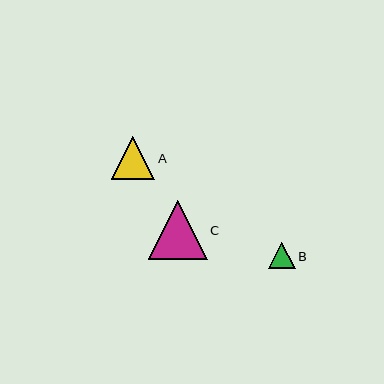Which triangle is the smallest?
Triangle B is the smallest with a size of approximately 26 pixels.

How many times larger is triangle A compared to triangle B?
Triangle A is approximately 1.7 times the size of triangle B.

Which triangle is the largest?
Triangle C is the largest with a size of approximately 59 pixels.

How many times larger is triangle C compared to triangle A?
Triangle C is approximately 1.3 times the size of triangle A.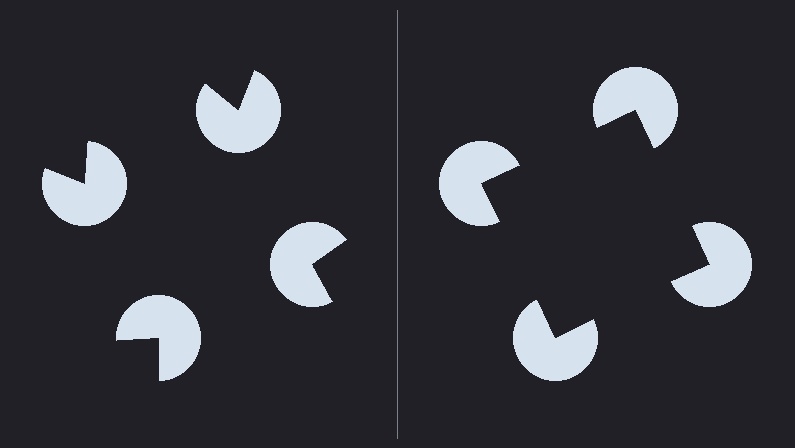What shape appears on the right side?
An illusory square.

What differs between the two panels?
The pac-man discs are positioned identically on both sides; only the wedge orientations differ. On the right they align to a square; on the left they are misaligned.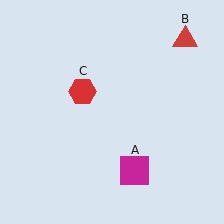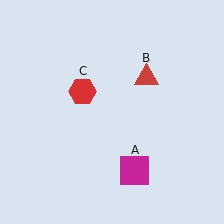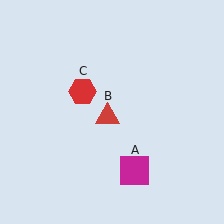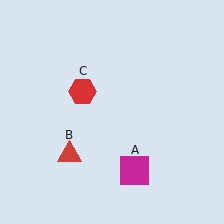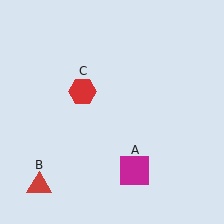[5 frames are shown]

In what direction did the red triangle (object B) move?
The red triangle (object B) moved down and to the left.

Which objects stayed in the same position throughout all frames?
Magenta square (object A) and red hexagon (object C) remained stationary.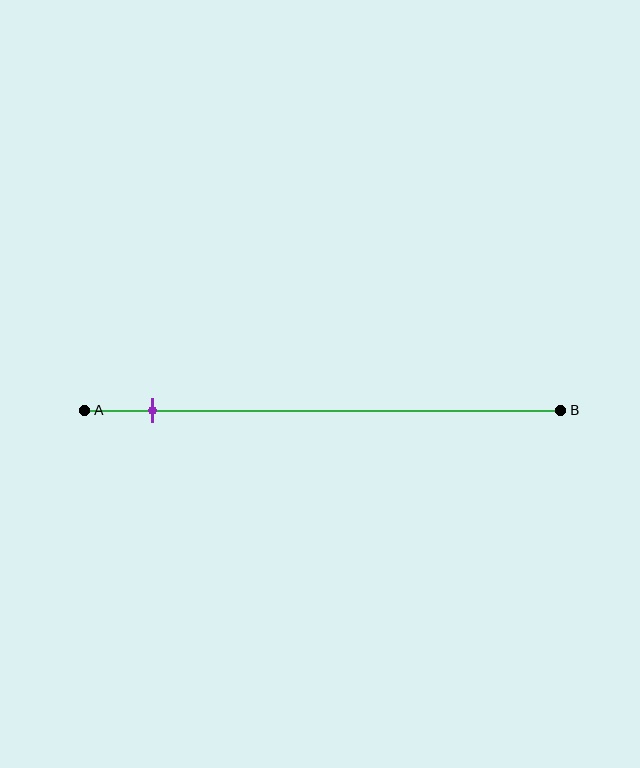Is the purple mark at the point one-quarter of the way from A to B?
No, the mark is at about 15% from A, not at the 25% one-quarter point.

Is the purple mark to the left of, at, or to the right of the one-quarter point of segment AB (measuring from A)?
The purple mark is to the left of the one-quarter point of segment AB.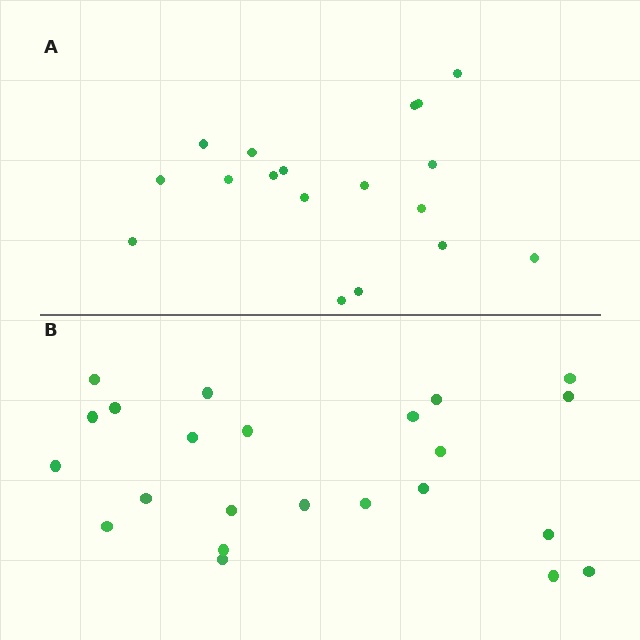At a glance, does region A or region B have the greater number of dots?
Region B (the bottom region) has more dots.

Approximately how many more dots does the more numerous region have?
Region B has about 5 more dots than region A.